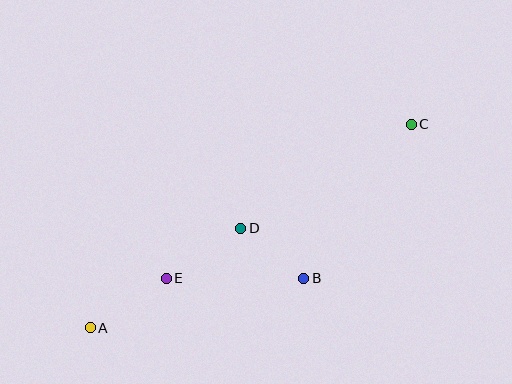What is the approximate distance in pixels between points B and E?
The distance between B and E is approximately 138 pixels.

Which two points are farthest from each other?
Points A and C are farthest from each other.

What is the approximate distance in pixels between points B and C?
The distance between B and C is approximately 188 pixels.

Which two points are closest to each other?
Points B and D are closest to each other.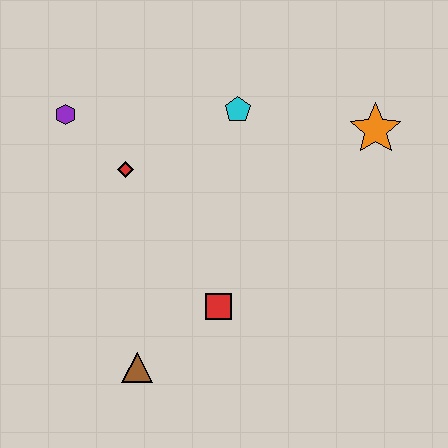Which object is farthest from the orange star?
The brown triangle is farthest from the orange star.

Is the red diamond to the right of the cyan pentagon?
No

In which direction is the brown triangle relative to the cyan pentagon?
The brown triangle is below the cyan pentagon.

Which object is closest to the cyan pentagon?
The red diamond is closest to the cyan pentagon.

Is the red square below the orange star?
Yes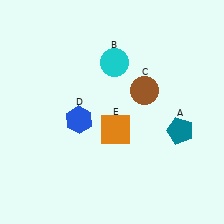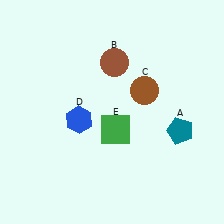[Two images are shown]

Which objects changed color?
B changed from cyan to brown. E changed from orange to green.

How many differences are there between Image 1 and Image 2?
There are 2 differences between the two images.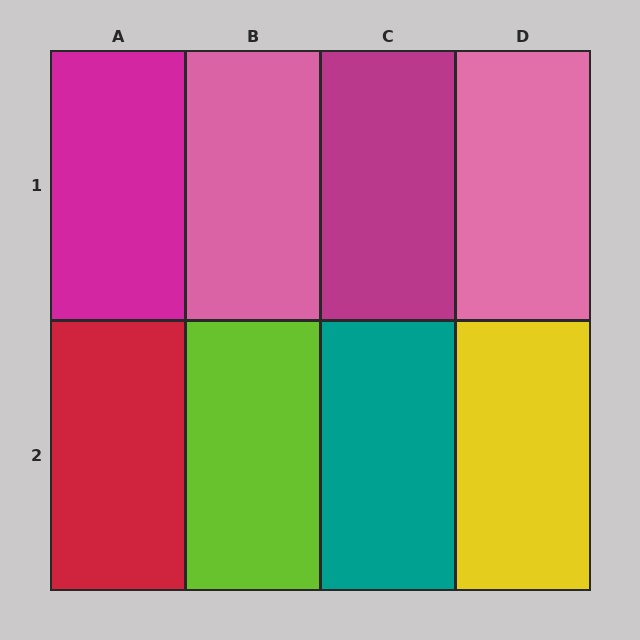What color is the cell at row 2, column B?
Lime.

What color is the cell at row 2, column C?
Teal.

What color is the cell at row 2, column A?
Red.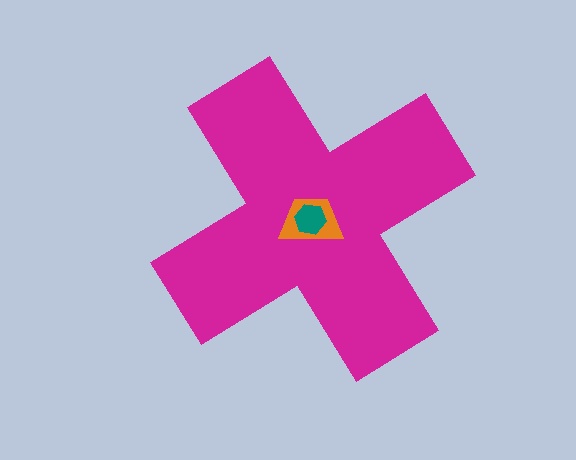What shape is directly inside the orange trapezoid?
The teal hexagon.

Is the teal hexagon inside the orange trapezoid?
Yes.